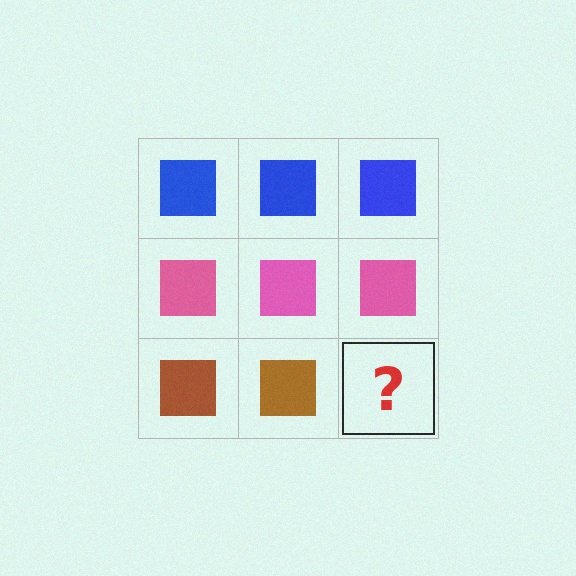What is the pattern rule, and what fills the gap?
The rule is that each row has a consistent color. The gap should be filled with a brown square.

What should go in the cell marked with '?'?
The missing cell should contain a brown square.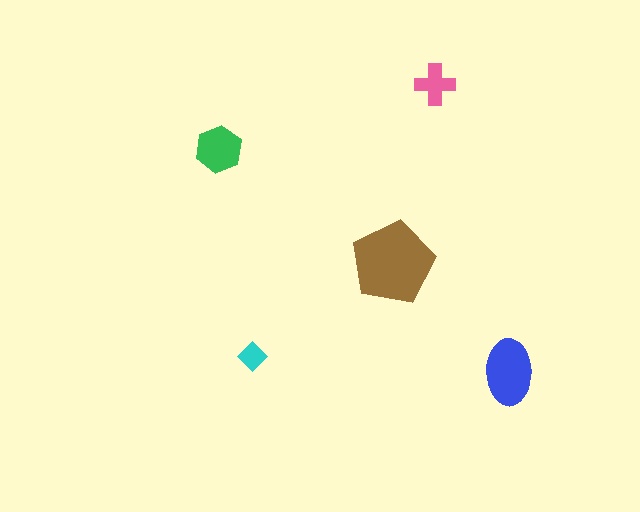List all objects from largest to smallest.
The brown pentagon, the blue ellipse, the green hexagon, the pink cross, the cyan diamond.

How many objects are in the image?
There are 5 objects in the image.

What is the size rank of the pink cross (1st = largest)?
4th.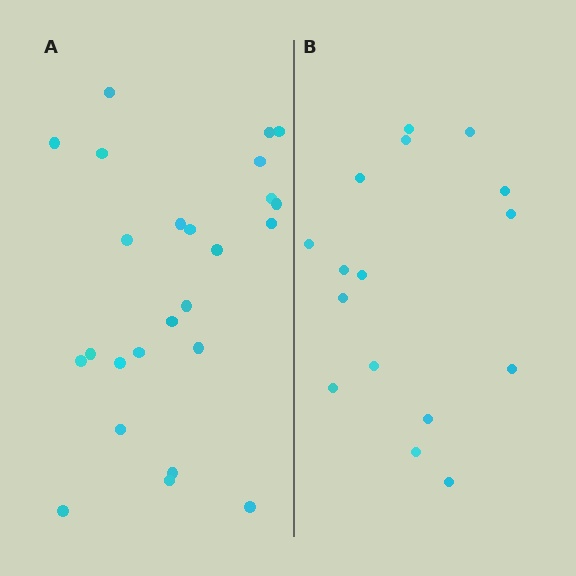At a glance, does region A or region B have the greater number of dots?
Region A (the left region) has more dots.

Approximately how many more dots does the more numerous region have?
Region A has roughly 8 or so more dots than region B.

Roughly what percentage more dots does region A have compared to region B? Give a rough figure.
About 55% more.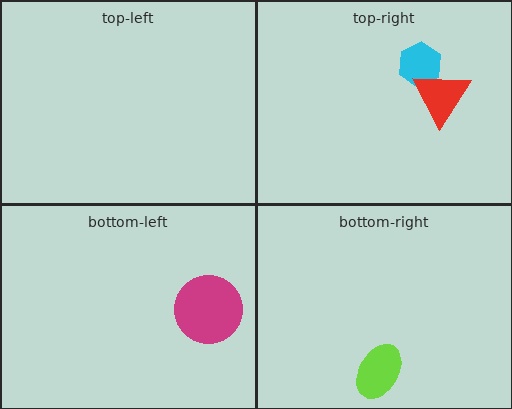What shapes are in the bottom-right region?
The lime ellipse.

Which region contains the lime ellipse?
The bottom-right region.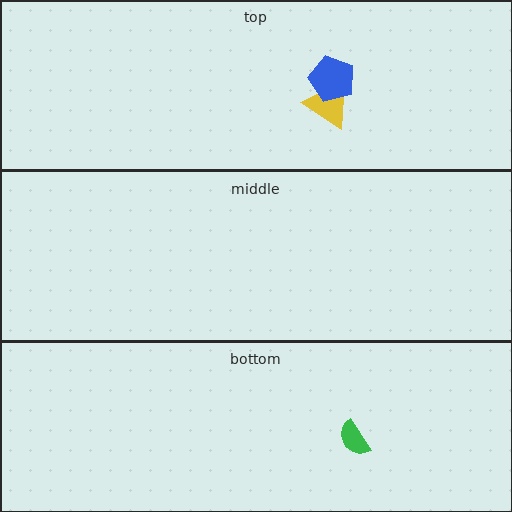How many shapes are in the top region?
2.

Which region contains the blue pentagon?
The top region.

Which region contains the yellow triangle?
The top region.